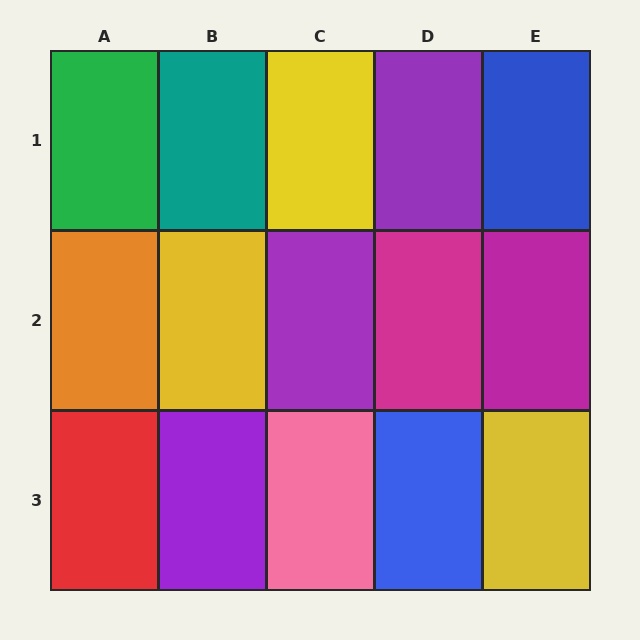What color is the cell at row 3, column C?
Pink.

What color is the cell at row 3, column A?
Red.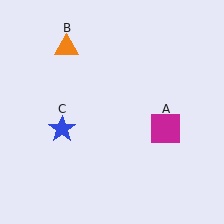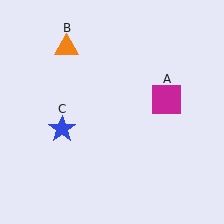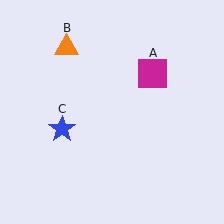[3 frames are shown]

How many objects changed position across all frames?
1 object changed position: magenta square (object A).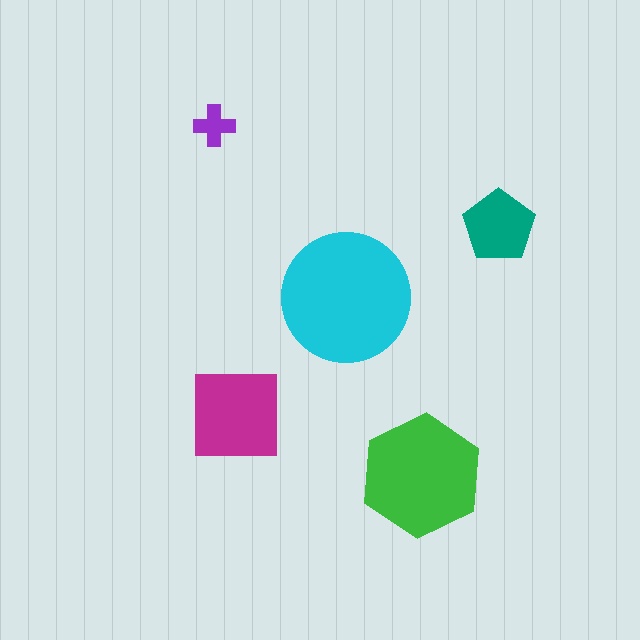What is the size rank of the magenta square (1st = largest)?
3rd.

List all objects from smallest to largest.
The purple cross, the teal pentagon, the magenta square, the green hexagon, the cyan circle.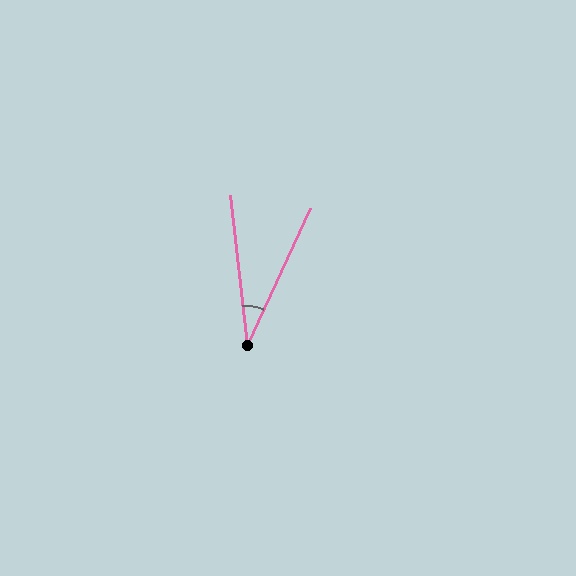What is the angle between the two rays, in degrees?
Approximately 32 degrees.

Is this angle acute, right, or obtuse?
It is acute.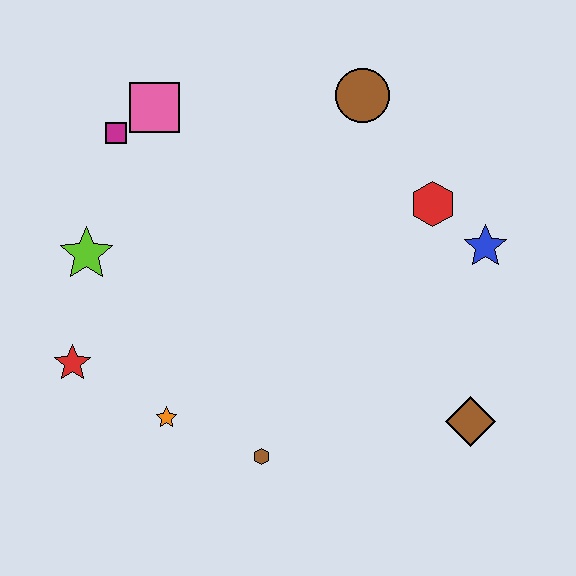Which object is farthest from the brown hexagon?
The brown circle is farthest from the brown hexagon.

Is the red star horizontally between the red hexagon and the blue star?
No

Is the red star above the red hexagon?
No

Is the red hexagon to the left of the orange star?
No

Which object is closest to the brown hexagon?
The orange star is closest to the brown hexagon.